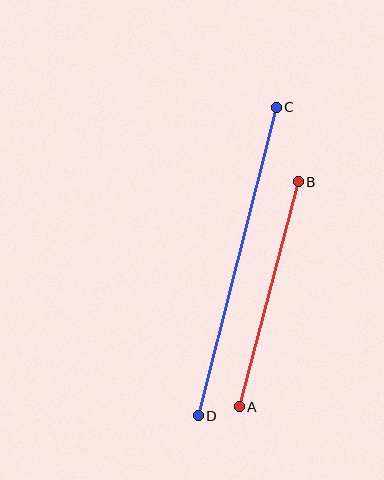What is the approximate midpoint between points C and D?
The midpoint is at approximately (237, 261) pixels.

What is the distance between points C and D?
The distance is approximately 318 pixels.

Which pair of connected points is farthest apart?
Points C and D are farthest apart.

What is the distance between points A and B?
The distance is approximately 233 pixels.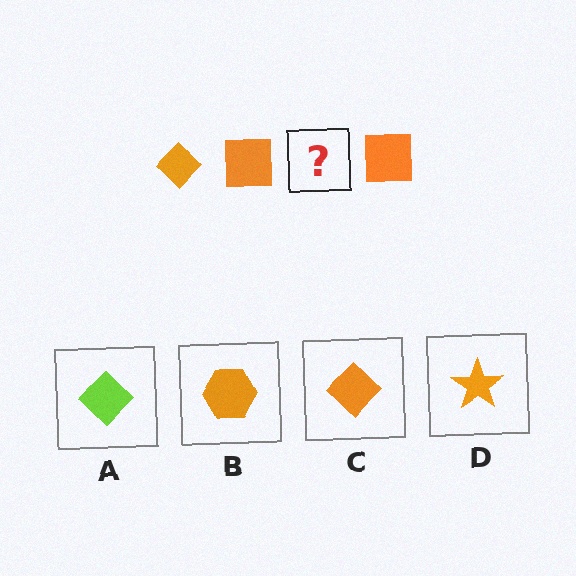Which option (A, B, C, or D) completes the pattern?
C.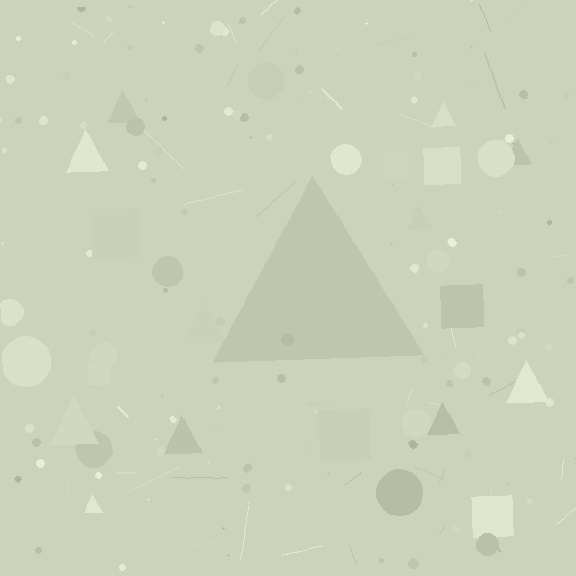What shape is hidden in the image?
A triangle is hidden in the image.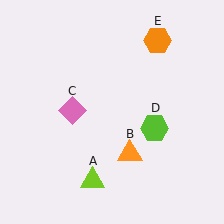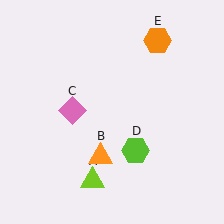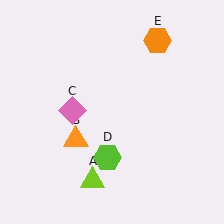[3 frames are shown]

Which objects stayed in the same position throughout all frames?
Lime triangle (object A) and pink diamond (object C) and orange hexagon (object E) remained stationary.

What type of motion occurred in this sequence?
The orange triangle (object B), lime hexagon (object D) rotated clockwise around the center of the scene.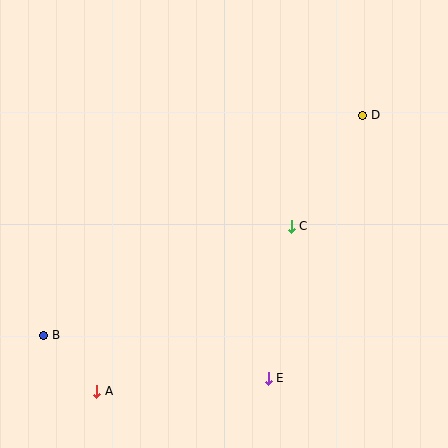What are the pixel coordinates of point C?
Point C is at (291, 226).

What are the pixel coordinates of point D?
Point D is at (363, 115).